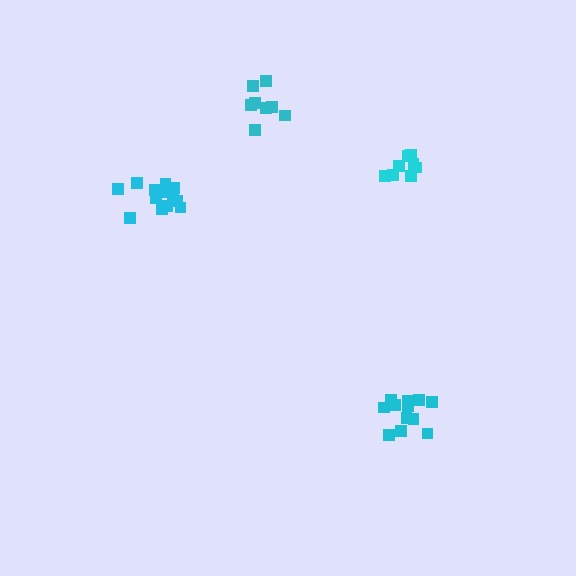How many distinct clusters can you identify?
There are 4 distinct clusters.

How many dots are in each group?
Group 1: 8 dots, Group 2: 13 dots, Group 3: 13 dots, Group 4: 8 dots (42 total).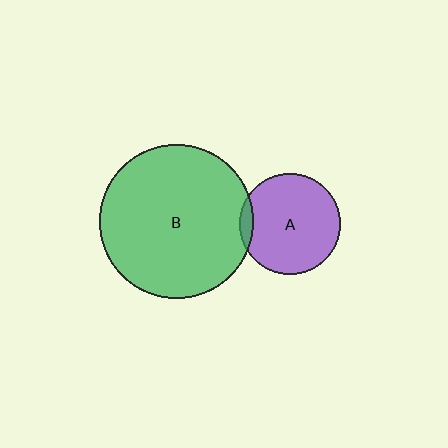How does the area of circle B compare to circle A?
Approximately 2.3 times.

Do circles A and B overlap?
Yes.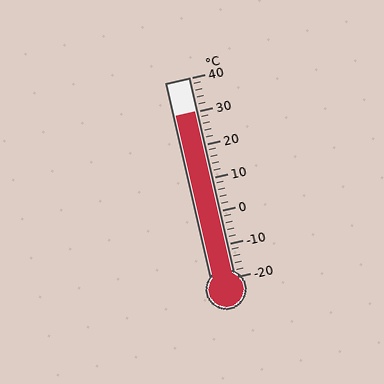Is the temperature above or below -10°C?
The temperature is above -10°C.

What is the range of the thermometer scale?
The thermometer scale ranges from -20°C to 40°C.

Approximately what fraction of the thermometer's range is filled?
The thermometer is filled to approximately 85% of its range.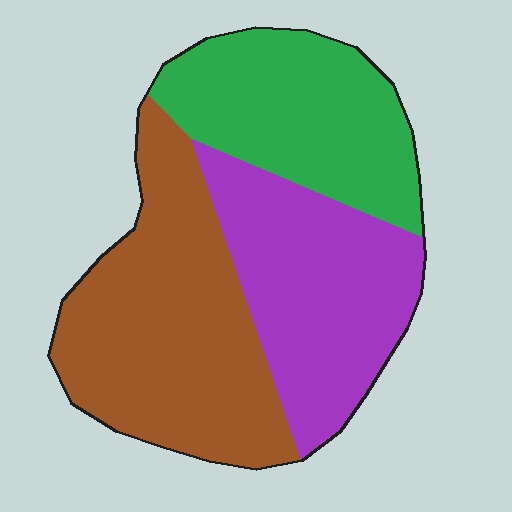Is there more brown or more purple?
Brown.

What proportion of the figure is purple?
Purple takes up about one third (1/3) of the figure.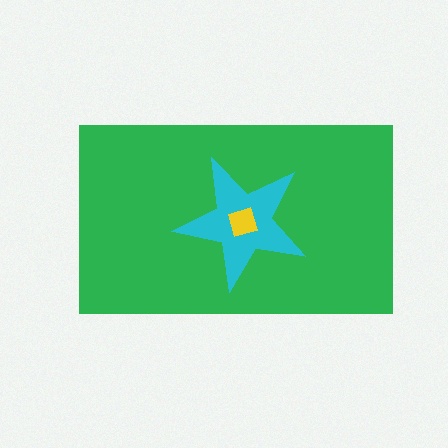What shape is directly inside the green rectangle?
The cyan star.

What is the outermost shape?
The green rectangle.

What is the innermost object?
The yellow square.